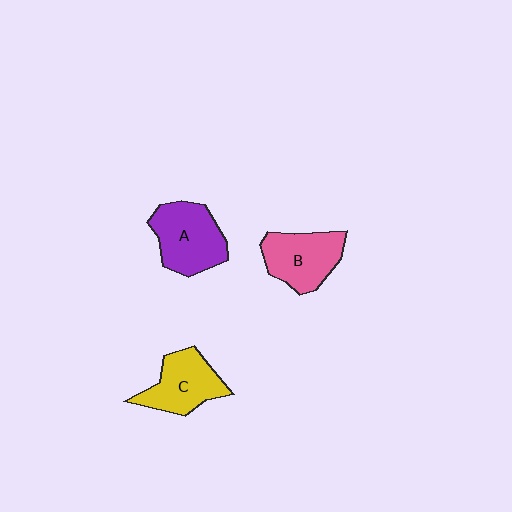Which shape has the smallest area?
Shape C (yellow).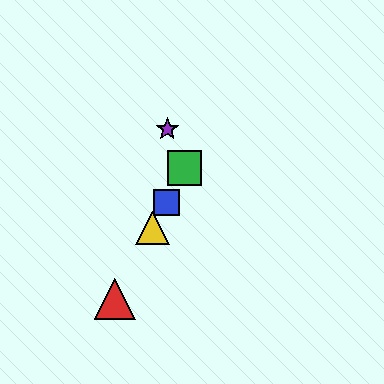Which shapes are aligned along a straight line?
The red triangle, the blue square, the green square, the yellow triangle are aligned along a straight line.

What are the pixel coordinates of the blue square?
The blue square is at (166, 202).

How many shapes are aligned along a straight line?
4 shapes (the red triangle, the blue square, the green square, the yellow triangle) are aligned along a straight line.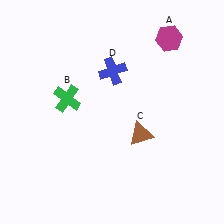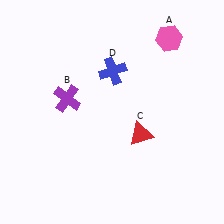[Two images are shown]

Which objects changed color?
A changed from magenta to pink. B changed from green to purple. C changed from brown to red.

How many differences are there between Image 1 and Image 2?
There are 3 differences between the two images.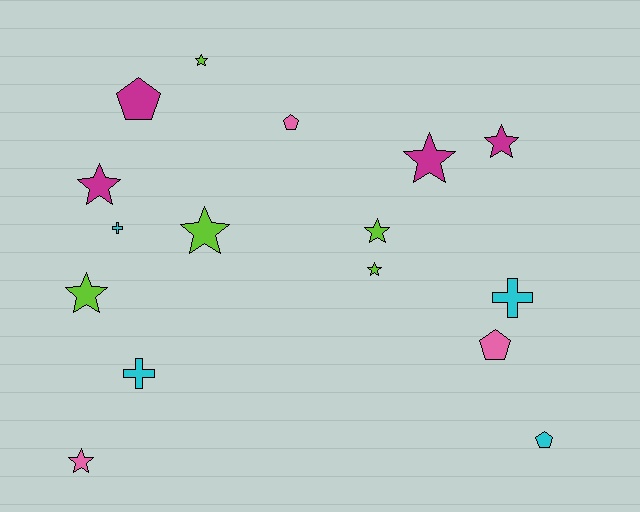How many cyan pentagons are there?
There is 1 cyan pentagon.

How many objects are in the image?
There are 16 objects.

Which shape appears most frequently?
Star, with 9 objects.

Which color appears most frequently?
Lime, with 5 objects.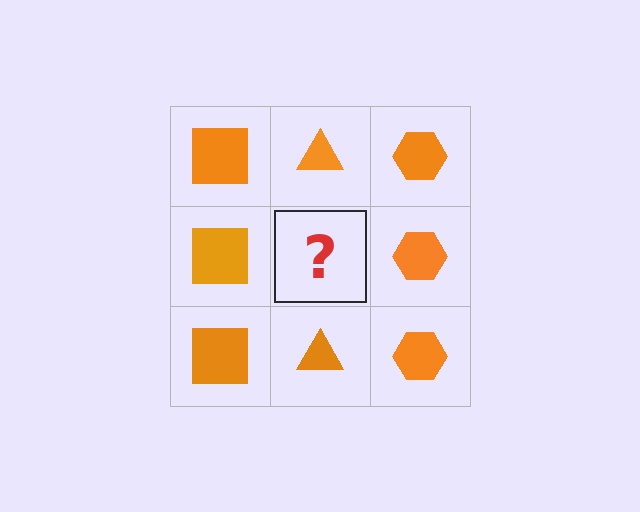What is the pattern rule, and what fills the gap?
The rule is that each column has a consistent shape. The gap should be filled with an orange triangle.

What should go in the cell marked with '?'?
The missing cell should contain an orange triangle.